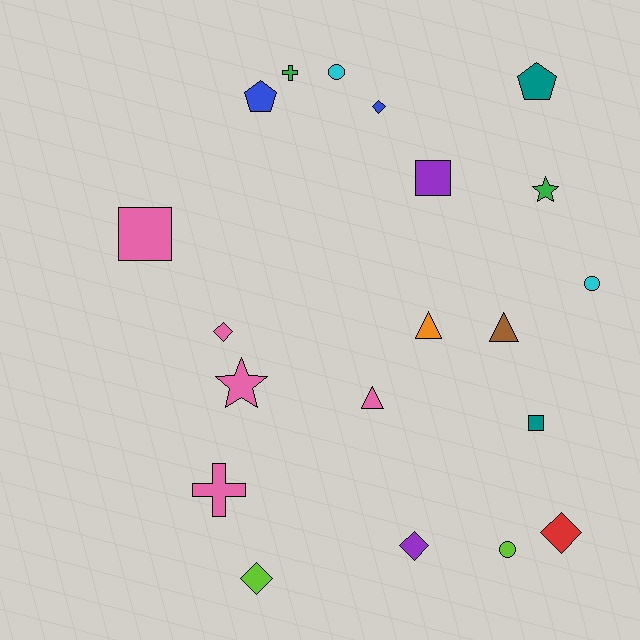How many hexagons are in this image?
There are no hexagons.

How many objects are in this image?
There are 20 objects.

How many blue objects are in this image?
There are 2 blue objects.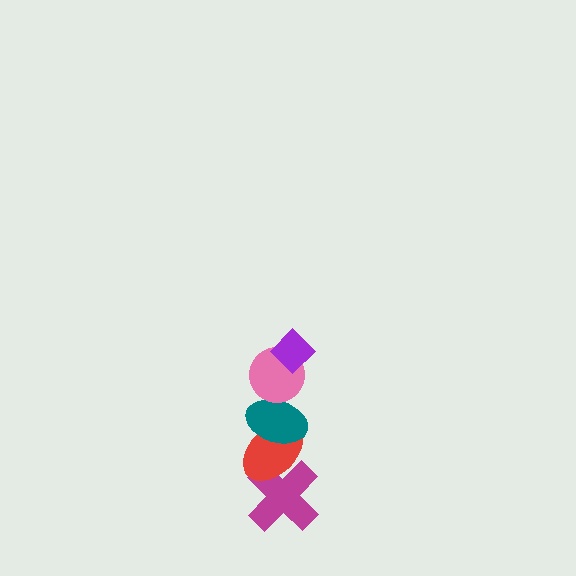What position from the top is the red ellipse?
The red ellipse is 4th from the top.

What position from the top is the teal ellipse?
The teal ellipse is 3rd from the top.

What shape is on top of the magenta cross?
The red ellipse is on top of the magenta cross.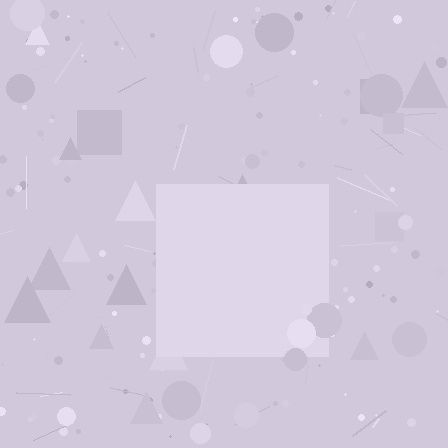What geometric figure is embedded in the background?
A square is embedded in the background.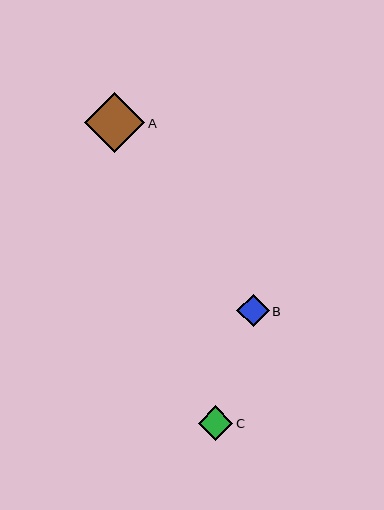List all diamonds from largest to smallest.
From largest to smallest: A, C, B.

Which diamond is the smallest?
Diamond B is the smallest with a size of approximately 33 pixels.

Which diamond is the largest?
Diamond A is the largest with a size of approximately 60 pixels.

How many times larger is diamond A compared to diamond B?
Diamond A is approximately 1.9 times the size of diamond B.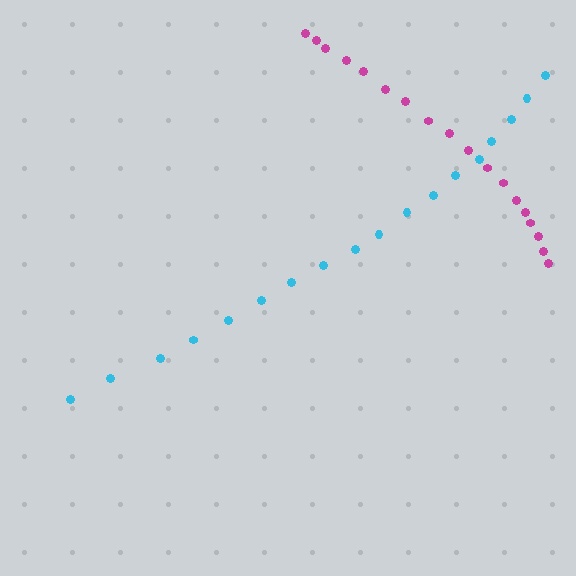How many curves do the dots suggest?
There are 2 distinct paths.